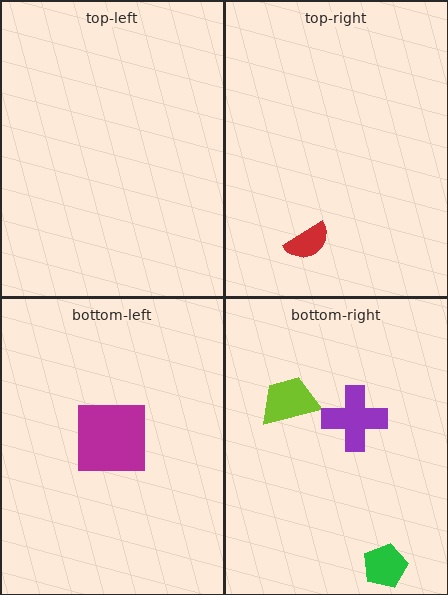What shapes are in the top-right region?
The red semicircle.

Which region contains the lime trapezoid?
The bottom-right region.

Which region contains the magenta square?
The bottom-left region.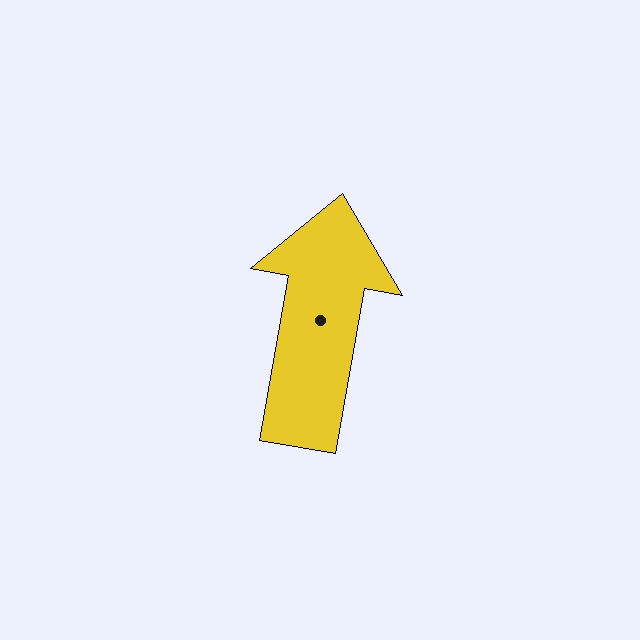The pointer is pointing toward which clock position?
Roughly 12 o'clock.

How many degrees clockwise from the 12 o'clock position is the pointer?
Approximately 10 degrees.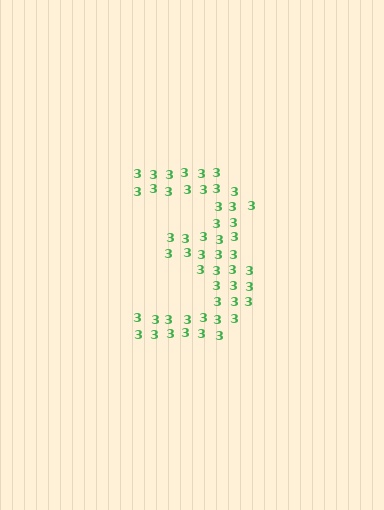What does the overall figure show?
The overall figure shows the digit 3.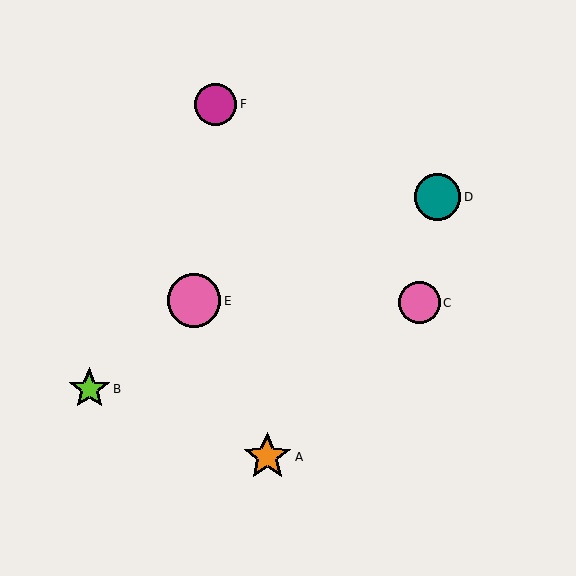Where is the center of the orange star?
The center of the orange star is at (267, 457).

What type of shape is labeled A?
Shape A is an orange star.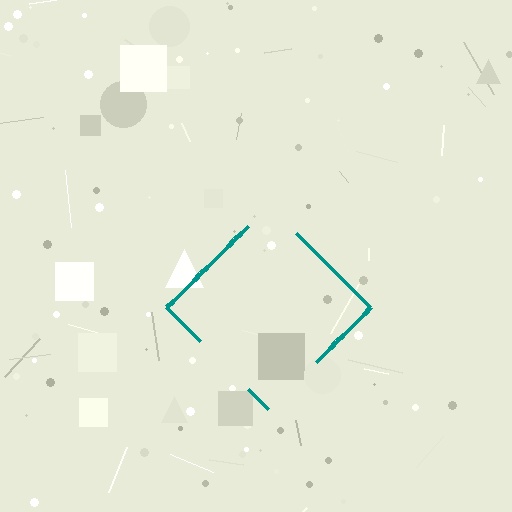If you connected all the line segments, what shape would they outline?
They would outline a diamond.